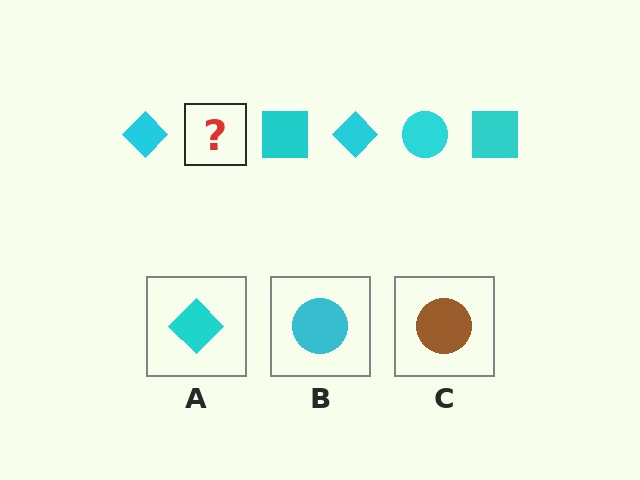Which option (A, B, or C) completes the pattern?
B.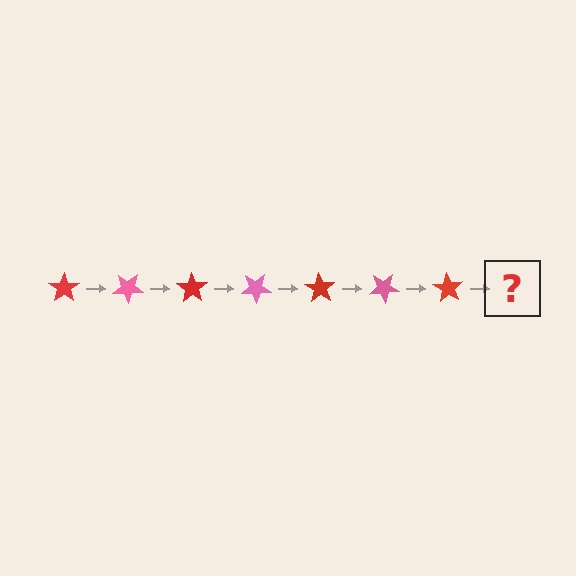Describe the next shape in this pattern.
It should be a pink star, rotated 245 degrees from the start.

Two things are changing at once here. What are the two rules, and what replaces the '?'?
The two rules are that it rotates 35 degrees each step and the color cycles through red and pink. The '?' should be a pink star, rotated 245 degrees from the start.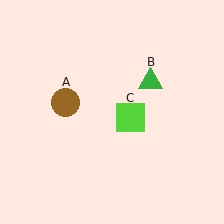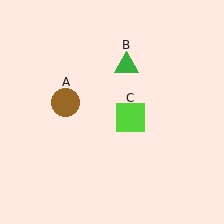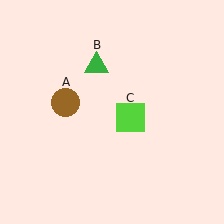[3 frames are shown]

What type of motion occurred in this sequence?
The green triangle (object B) rotated counterclockwise around the center of the scene.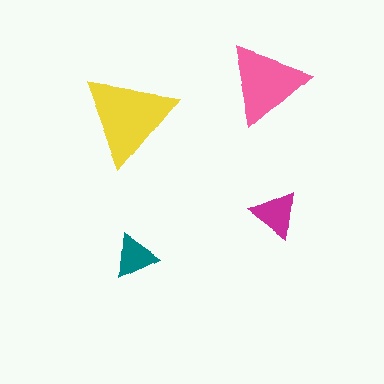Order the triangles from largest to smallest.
the yellow one, the pink one, the magenta one, the teal one.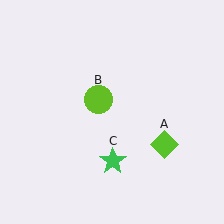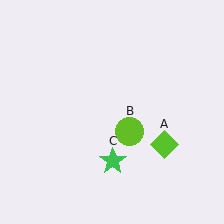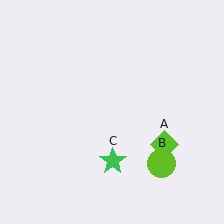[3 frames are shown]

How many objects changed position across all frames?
1 object changed position: lime circle (object B).